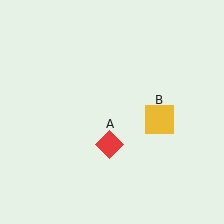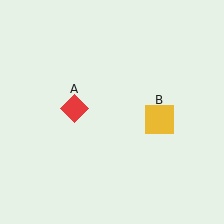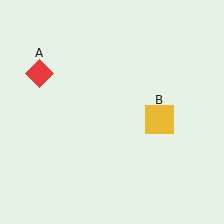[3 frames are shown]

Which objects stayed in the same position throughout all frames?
Yellow square (object B) remained stationary.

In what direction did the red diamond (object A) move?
The red diamond (object A) moved up and to the left.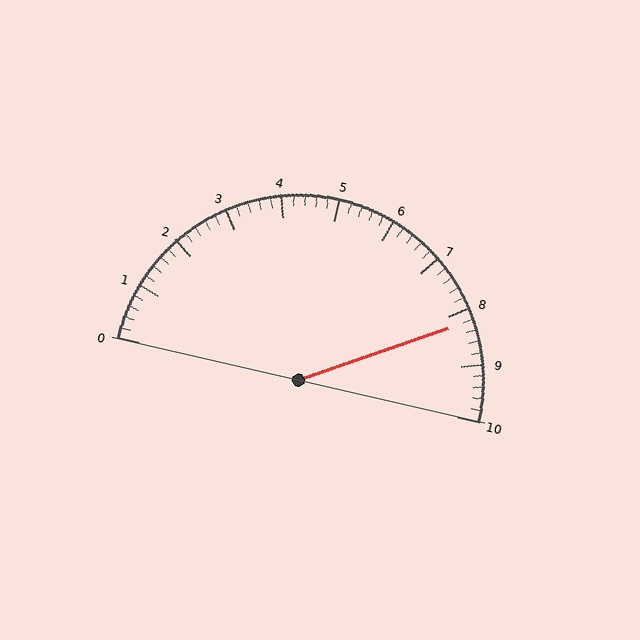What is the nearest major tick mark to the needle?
The nearest major tick mark is 8.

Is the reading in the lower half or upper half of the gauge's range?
The reading is in the upper half of the range (0 to 10).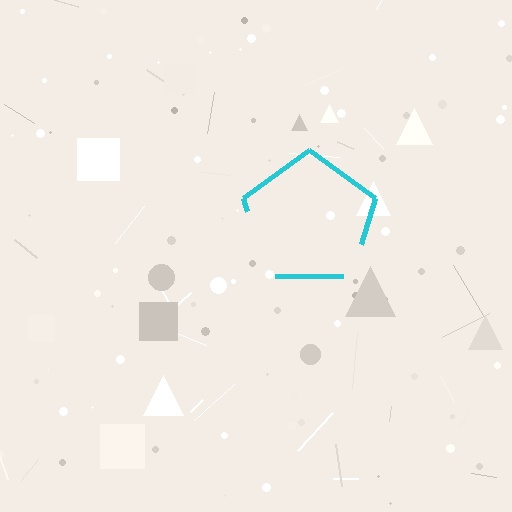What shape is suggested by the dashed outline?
The dashed outline suggests a pentagon.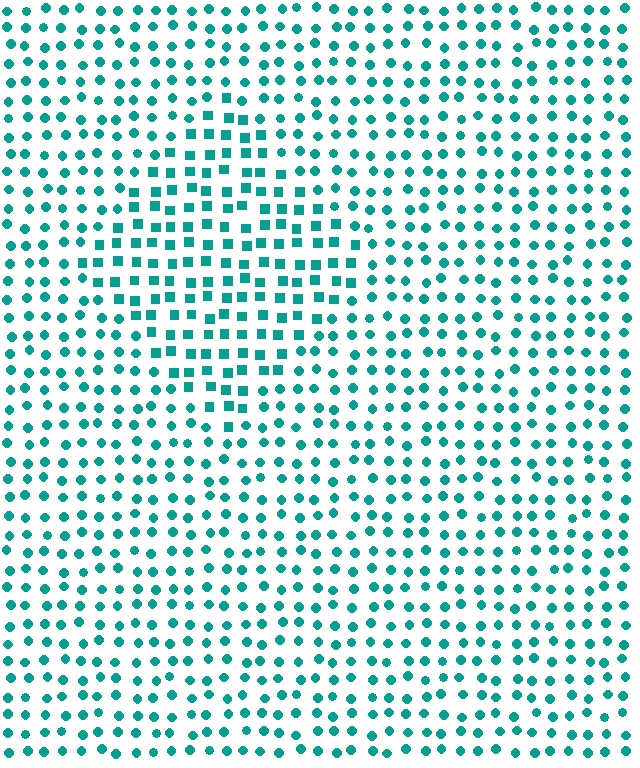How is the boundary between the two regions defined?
The boundary is defined by a change in element shape: squares inside vs. circles outside. All elements share the same color and spacing.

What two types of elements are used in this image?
The image uses squares inside the diamond region and circles outside it.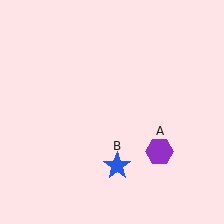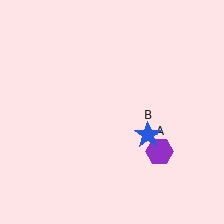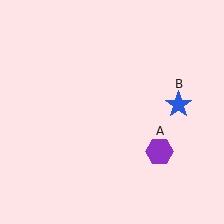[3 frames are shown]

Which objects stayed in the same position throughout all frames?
Purple hexagon (object A) remained stationary.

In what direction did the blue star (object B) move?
The blue star (object B) moved up and to the right.